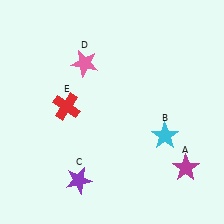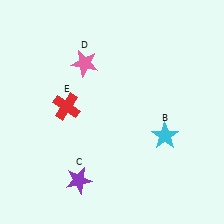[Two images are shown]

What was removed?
The magenta star (A) was removed in Image 2.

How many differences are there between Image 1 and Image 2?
There is 1 difference between the two images.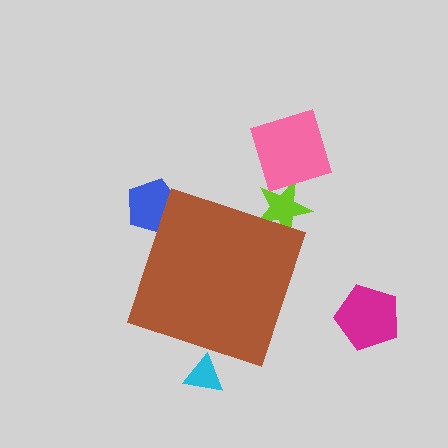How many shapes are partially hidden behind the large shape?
3 shapes are partially hidden.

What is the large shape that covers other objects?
A brown diamond.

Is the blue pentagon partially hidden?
Yes, the blue pentagon is partially hidden behind the brown diamond.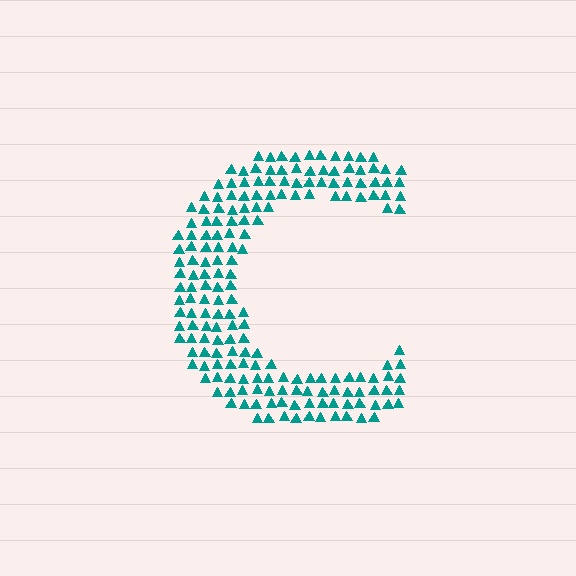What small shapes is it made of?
It is made of small triangles.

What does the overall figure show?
The overall figure shows the letter C.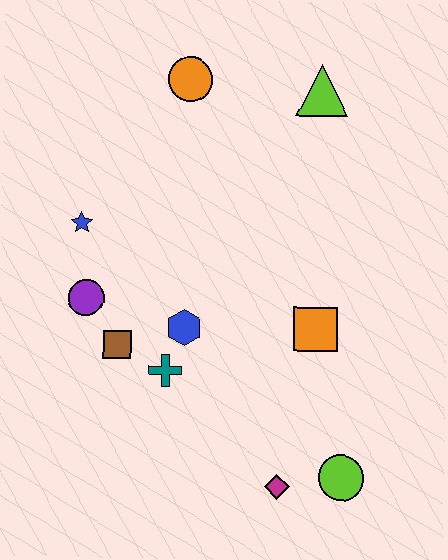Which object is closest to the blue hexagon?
The teal cross is closest to the blue hexagon.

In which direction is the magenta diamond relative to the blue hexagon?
The magenta diamond is below the blue hexagon.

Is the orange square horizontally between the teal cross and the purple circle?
No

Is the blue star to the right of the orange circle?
No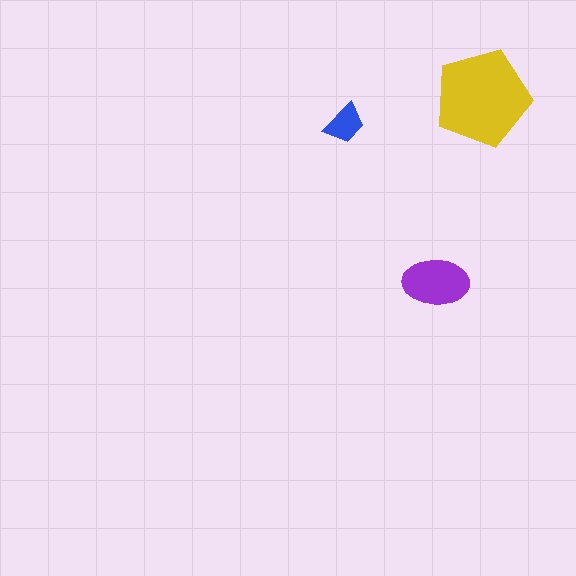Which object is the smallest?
The blue trapezoid.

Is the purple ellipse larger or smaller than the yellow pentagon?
Smaller.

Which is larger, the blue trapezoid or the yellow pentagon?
The yellow pentagon.